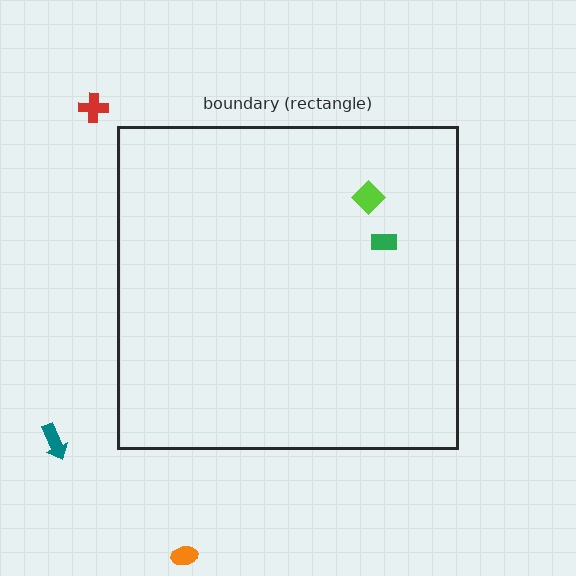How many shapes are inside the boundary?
2 inside, 3 outside.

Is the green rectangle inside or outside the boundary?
Inside.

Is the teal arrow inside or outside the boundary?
Outside.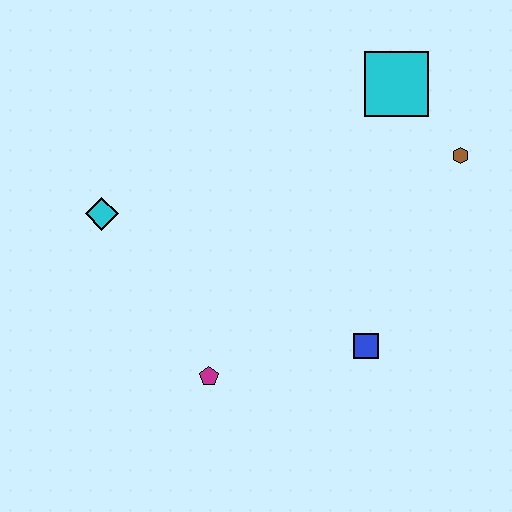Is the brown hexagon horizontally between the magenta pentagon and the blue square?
No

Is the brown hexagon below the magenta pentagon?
No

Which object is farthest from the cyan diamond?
The brown hexagon is farthest from the cyan diamond.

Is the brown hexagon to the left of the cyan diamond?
No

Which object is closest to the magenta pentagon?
The blue square is closest to the magenta pentagon.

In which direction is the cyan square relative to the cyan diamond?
The cyan square is to the right of the cyan diamond.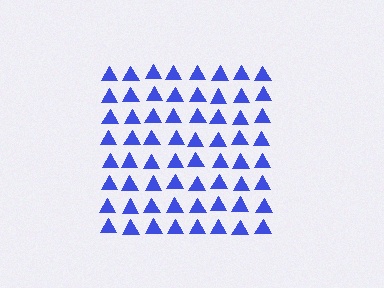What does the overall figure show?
The overall figure shows a square.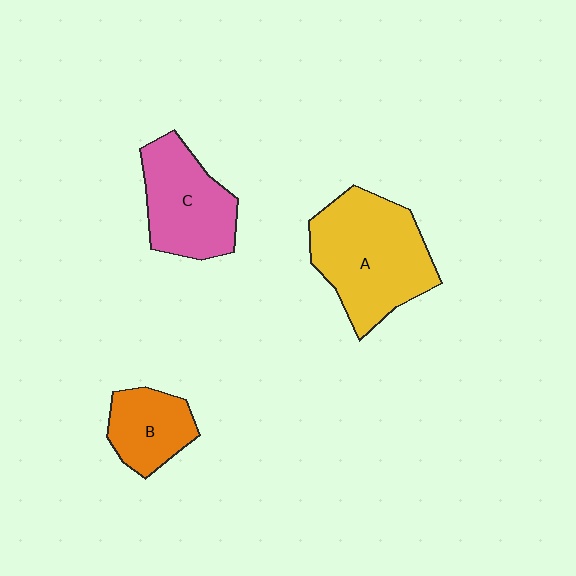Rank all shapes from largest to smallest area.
From largest to smallest: A (yellow), C (pink), B (orange).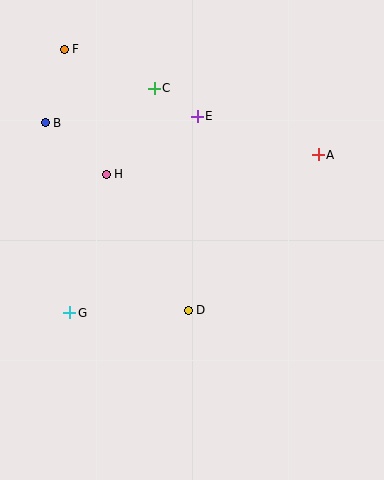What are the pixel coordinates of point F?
Point F is at (64, 49).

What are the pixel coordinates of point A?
Point A is at (318, 155).